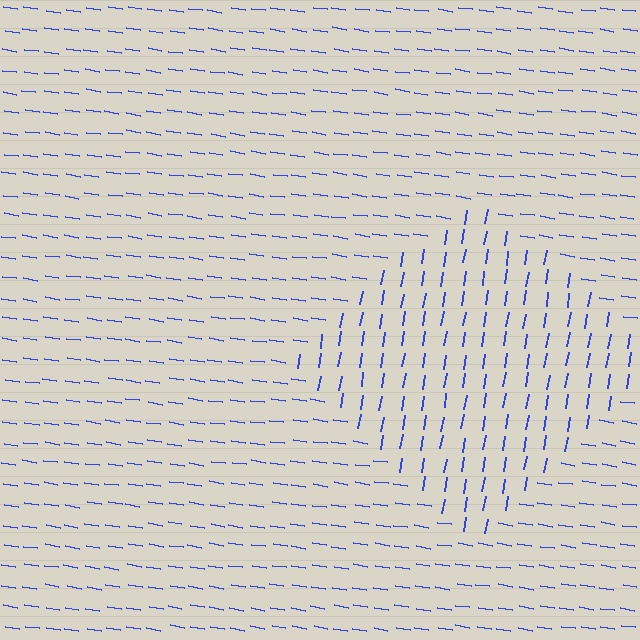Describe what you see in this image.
The image is filled with small blue line segments. A diamond region in the image has lines oriented differently from the surrounding lines, creating a visible texture boundary.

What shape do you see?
I see a diamond.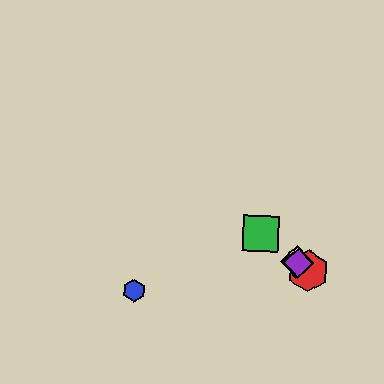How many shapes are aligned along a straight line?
4 shapes (the red hexagon, the green square, the yellow diamond, the purple diamond) are aligned along a straight line.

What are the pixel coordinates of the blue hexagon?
The blue hexagon is at (134, 291).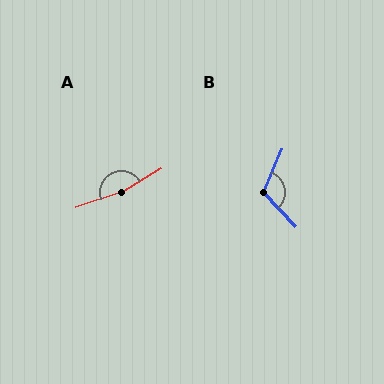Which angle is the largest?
A, at approximately 168 degrees.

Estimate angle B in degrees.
Approximately 113 degrees.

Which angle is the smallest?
B, at approximately 113 degrees.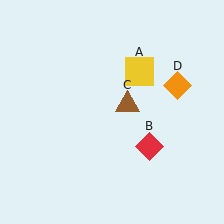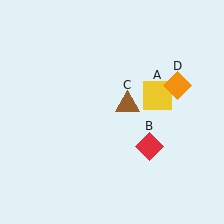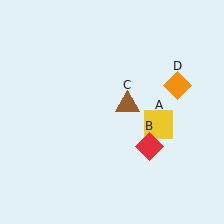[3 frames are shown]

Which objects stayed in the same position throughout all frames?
Red diamond (object B) and brown triangle (object C) and orange diamond (object D) remained stationary.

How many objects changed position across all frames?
1 object changed position: yellow square (object A).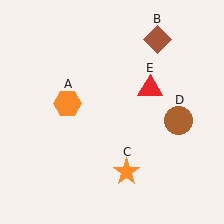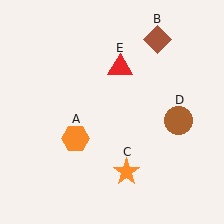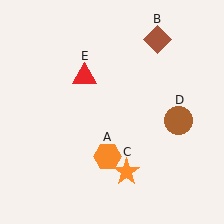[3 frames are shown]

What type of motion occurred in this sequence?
The orange hexagon (object A), red triangle (object E) rotated counterclockwise around the center of the scene.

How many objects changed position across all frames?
2 objects changed position: orange hexagon (object A), red triangle (object E).